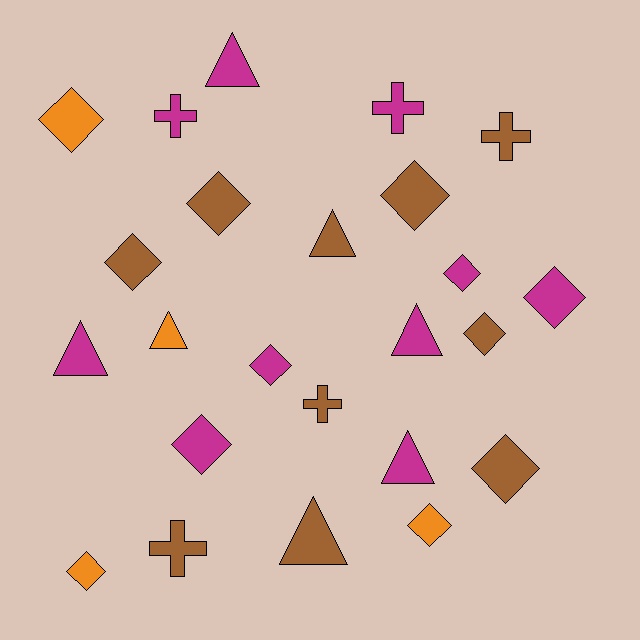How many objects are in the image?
There are 24 objects.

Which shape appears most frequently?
Diamond, with 12 objects.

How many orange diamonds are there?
There are 3 orange diamonds.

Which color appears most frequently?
Brown, with 10 objects.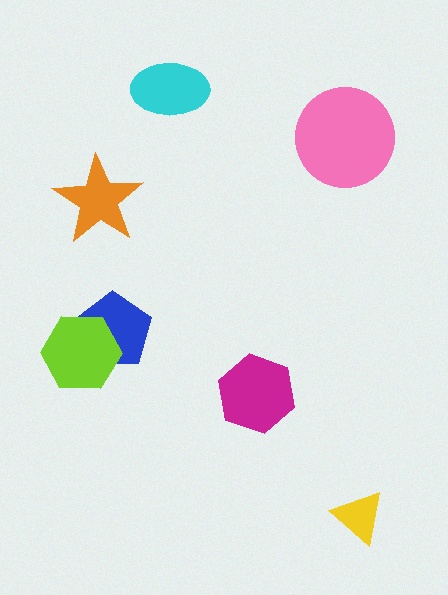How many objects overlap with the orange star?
0 objects overlap with the orange star.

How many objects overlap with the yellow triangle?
0 objects overlap with the yellow triangle.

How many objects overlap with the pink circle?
0 objects overlap with the pink circle.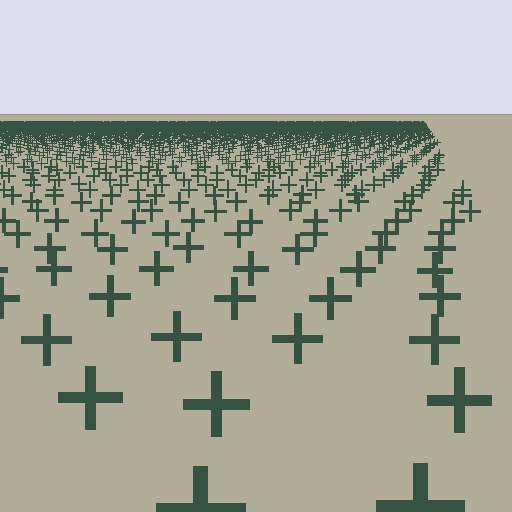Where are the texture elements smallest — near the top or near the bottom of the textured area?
Near the top.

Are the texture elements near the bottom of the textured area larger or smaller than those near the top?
Larger. Near the bottom, elements are closer to the viewer and appear at a bigger on-screen size.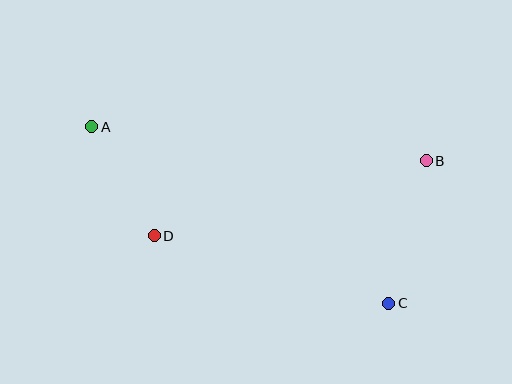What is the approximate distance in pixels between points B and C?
The distance between B and C is approximately 147 pixels.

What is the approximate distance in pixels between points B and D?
The distance between B and D is approximately 282 pixels.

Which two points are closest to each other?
Points A and D are closest to each other.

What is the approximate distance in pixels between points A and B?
The distance between A and B is approximately 336 pixels.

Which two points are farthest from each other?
Points A and C are farthest from each other.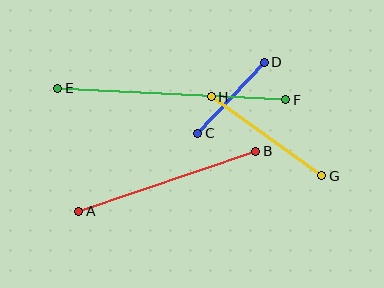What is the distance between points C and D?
The distance is approximately 97 pixels.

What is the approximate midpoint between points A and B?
The midpoint is at approximately (167, 181) pixels.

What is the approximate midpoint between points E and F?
The midpoint is at approximately (172, 94) pixels.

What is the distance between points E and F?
The distance is approximately 229 pixels.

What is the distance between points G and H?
The distance is approximately 136 pixels.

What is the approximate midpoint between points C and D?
The midpoint is at approximately (231, 98) pixels.